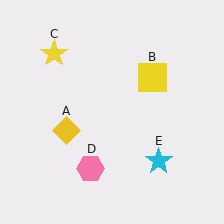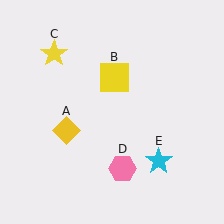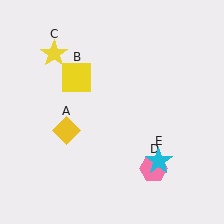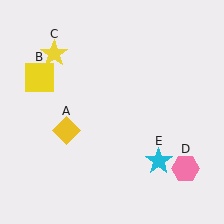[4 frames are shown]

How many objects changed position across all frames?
2 objects changed position: yellow square (object B), pink hexagon (object D).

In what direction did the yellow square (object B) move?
The yellow square (object B) moved left.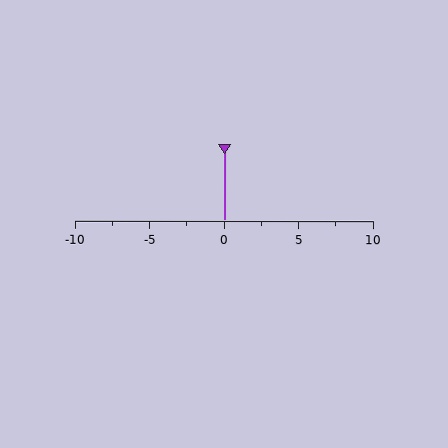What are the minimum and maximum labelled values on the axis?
The axis runs from -10 to 10.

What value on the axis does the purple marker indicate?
The marker indicates approximately 0.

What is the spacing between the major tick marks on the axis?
The major ticks are spaced 5 apart.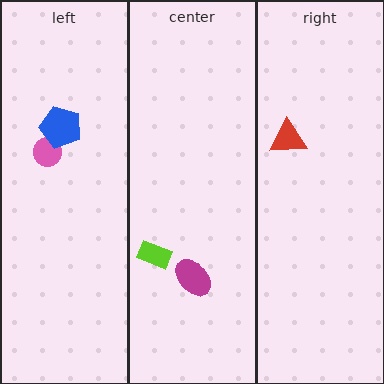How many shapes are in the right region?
1.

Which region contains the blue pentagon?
The left region.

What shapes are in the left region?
The pink circle, the blue pentagon.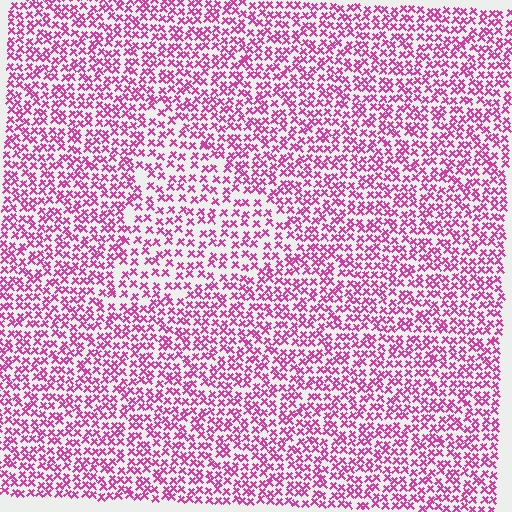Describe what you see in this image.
The image contains small magenta elements arranged at two different densities. A triangle-shaped region is visible where the elements are less densely packed than the surrounding area.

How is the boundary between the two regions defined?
The boundary is defined by a change in element density (approximately 1.5x ratio). All elements are the same color, size, and shape.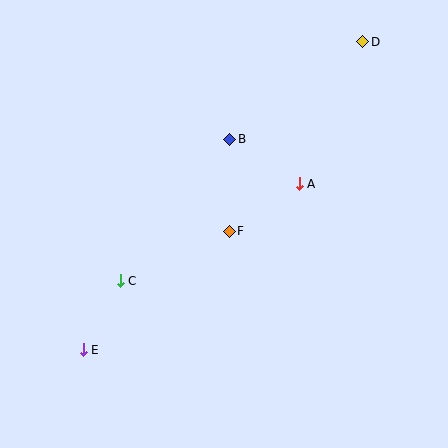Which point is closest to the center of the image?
Point F at (229, 231) is closest to the center.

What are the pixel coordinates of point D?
Point D is at (363, 42).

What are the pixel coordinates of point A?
Point A is at (299, 184).